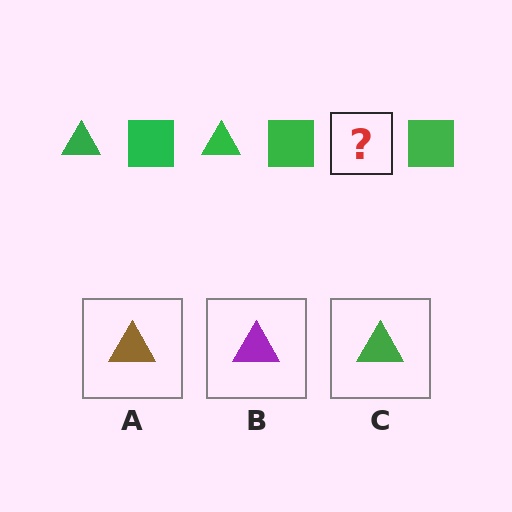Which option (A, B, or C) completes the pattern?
C.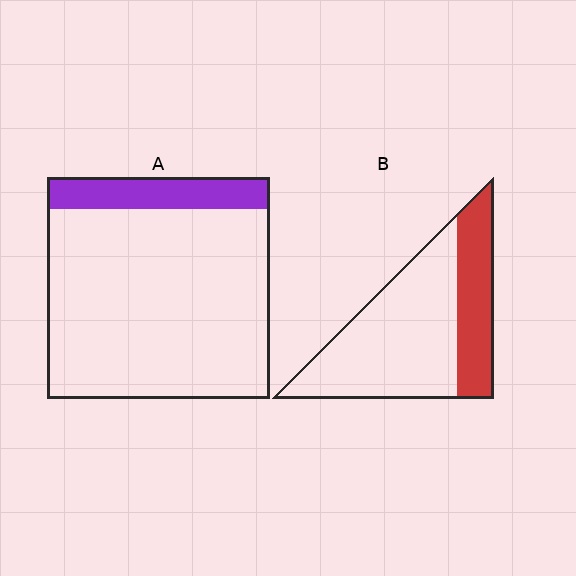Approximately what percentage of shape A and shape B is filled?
A is approximately 15% and B is approximately 30%.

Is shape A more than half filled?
No.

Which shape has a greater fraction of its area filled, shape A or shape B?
Shape B.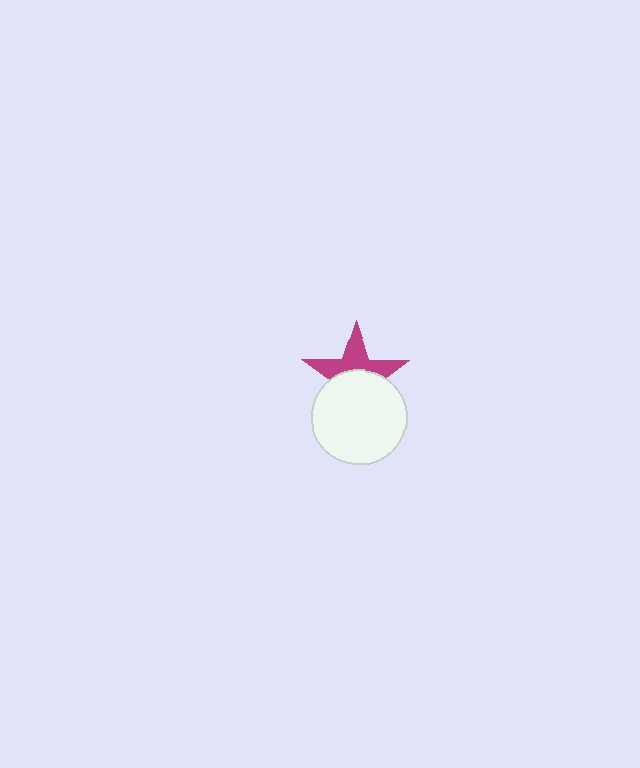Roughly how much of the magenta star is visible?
About half of it is visible (roughly 47%).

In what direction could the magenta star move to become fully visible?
The magenta star could move up. That would shift it out from behind the white circle entirely.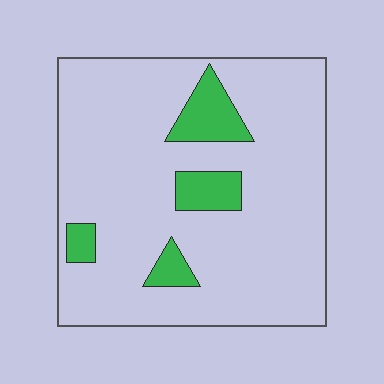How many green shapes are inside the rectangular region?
4.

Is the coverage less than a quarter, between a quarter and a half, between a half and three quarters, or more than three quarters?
Less than a quarter.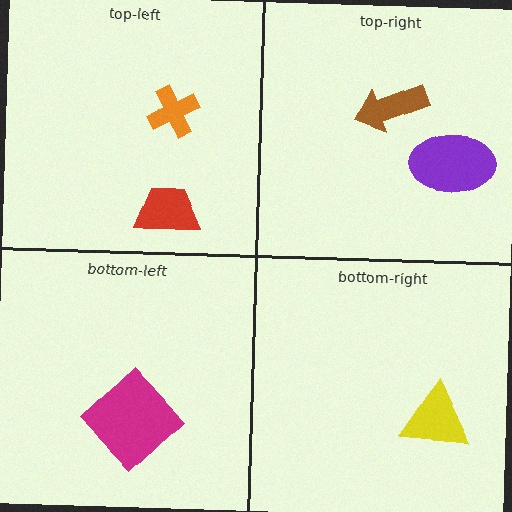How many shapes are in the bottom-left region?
1.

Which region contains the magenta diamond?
The bottom-left region.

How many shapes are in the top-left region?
2.